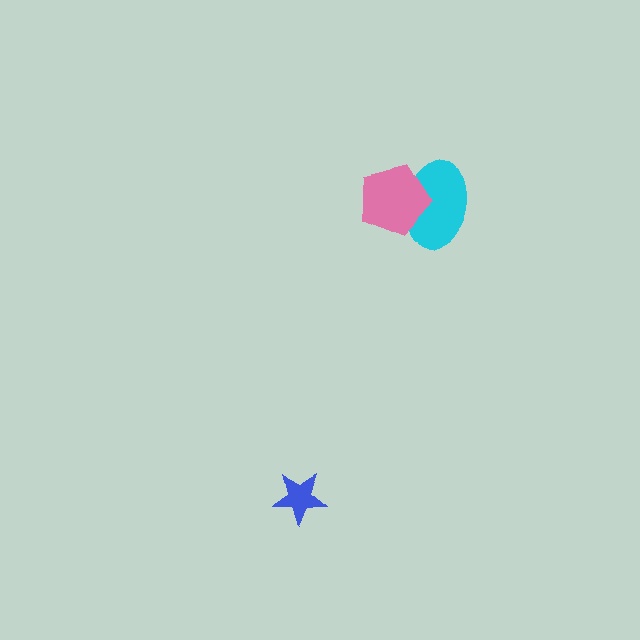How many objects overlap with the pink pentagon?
1 object overlaps with the pink pentagon.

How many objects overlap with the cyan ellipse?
1 object overlaps with the cyan ellipse.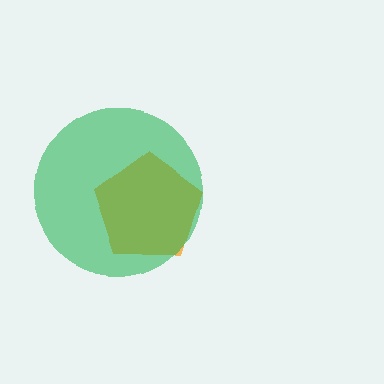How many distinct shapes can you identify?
There are 2 distinct shapes: an orange pentagon, a green circle.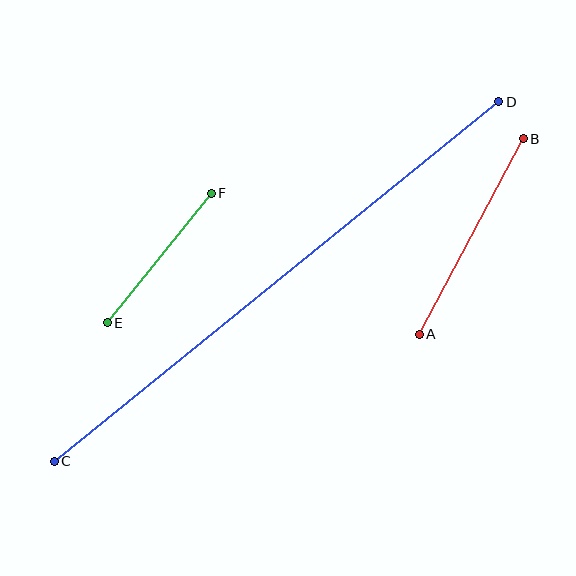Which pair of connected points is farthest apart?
Points C and D are farthest apart.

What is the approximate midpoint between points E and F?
The midpoint is at approximately (159, 258) pixels.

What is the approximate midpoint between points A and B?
The midpoint is at approximately (471, 237) pixels.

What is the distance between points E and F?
The distance is approximately 166 pixels.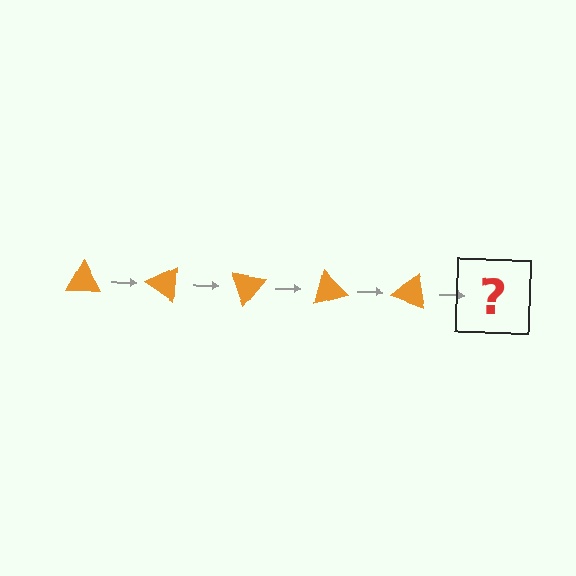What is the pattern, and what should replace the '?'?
The pattern is that the triangle rotates 35 degrees each step. The '?' should be an orange triangle rotated 175 degrees.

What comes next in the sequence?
The next element should be an orange triangle rotated 175 degrees.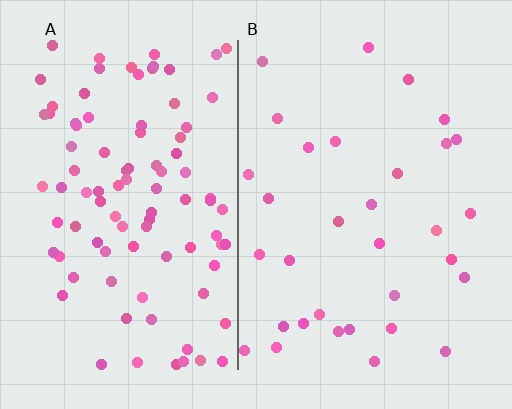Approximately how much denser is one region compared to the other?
Approximately 3.0× — region A over region B.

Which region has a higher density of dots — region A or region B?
A (the left).